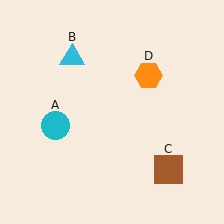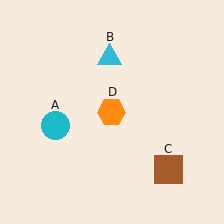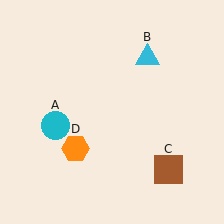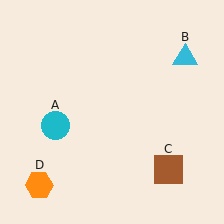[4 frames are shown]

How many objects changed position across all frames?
2 objects changed position: cyan triangle (object B), orange hexagon (object D).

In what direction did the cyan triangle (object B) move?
The cyan triangle (object B) moved right.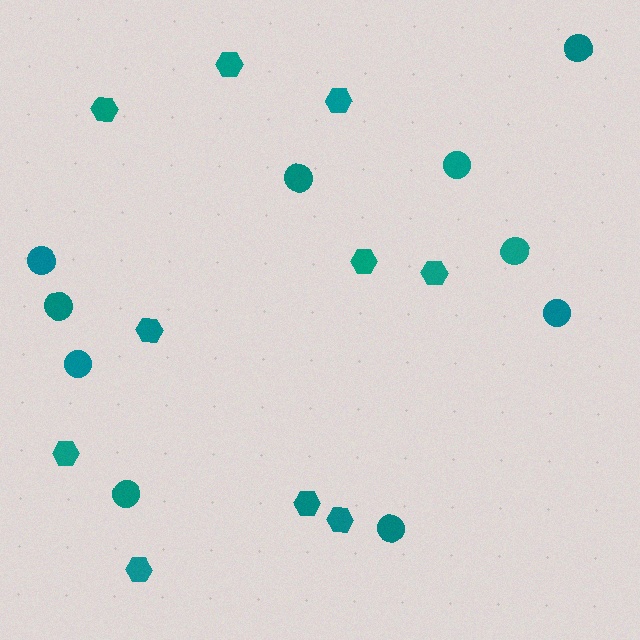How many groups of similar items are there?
There are 2 groups: one group of circles (10) and one group of hexagons (10).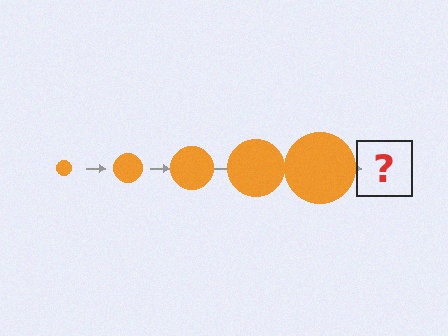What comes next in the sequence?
The next element should be an orange circle, larger than the previous one.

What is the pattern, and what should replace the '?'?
The pattern is that the circle gets progressively larger each step. The '?' should be an orange circle, larger than the previous one.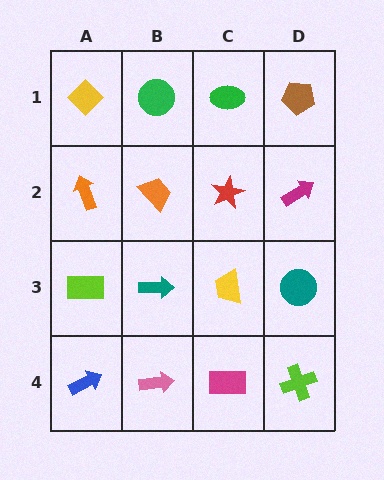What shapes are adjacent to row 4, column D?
A teal circle (row 3, column D), a magenta rectangle (row 4, column C).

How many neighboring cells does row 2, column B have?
4.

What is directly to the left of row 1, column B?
A yellow diamond.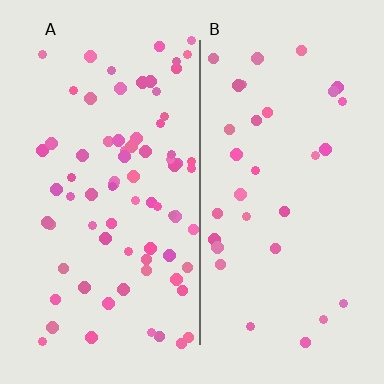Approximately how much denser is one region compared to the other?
Approximately 2.4× — region A over region B.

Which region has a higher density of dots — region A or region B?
A (the left).